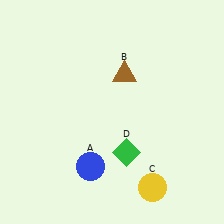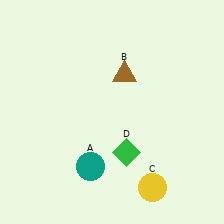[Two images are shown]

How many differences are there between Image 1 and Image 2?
There is 1 difference between the two images.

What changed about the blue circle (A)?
In Image 1, A is blue. In Image 2, it changed to teal.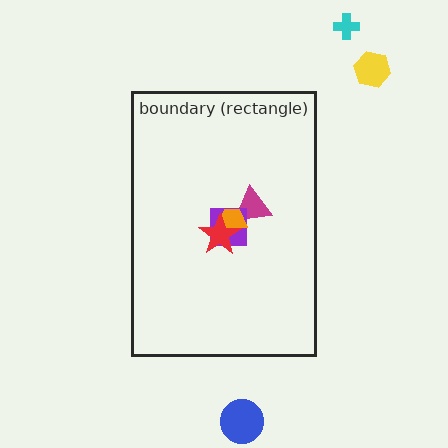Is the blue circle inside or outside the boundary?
Outside.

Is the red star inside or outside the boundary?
Inside.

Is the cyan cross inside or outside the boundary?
Outside.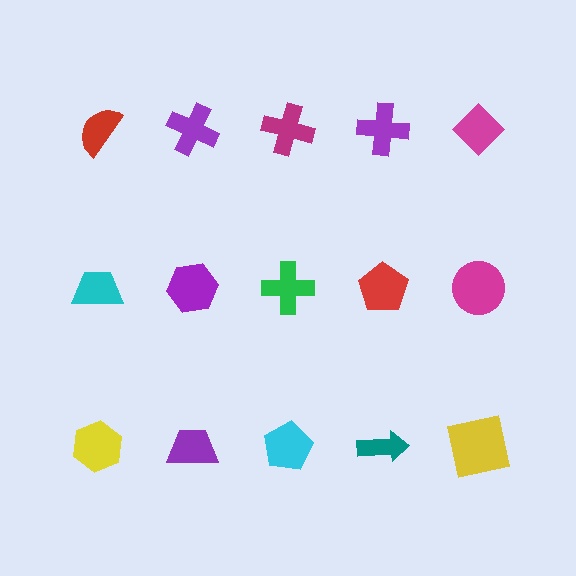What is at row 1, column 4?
A purple cross.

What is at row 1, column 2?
A purple cross.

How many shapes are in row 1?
5 shapes.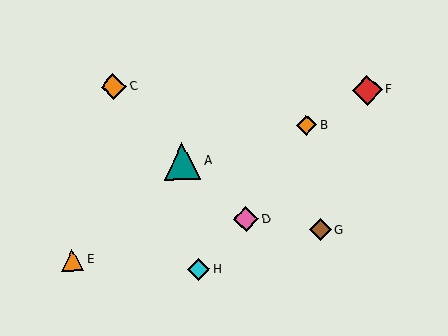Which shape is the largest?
The teal triangle (labeled A) is the largest.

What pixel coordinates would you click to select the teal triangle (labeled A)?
Click at (182, 161) to select the teal triangle A.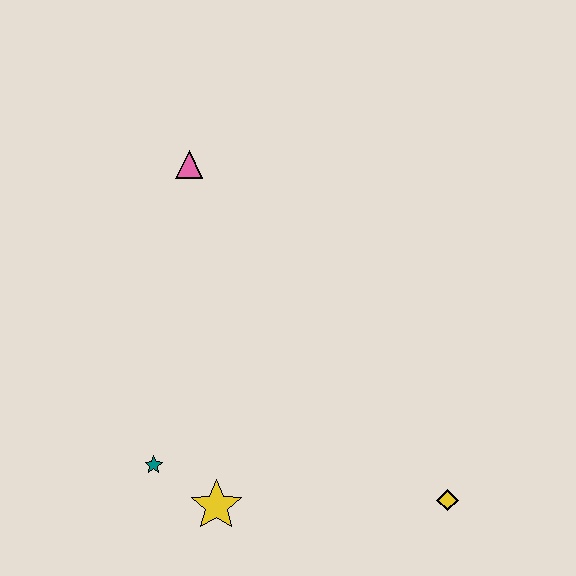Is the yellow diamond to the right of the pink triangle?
Yes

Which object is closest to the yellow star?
The teal star is closest to the yellow star.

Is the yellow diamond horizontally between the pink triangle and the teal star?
No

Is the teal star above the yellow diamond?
Yes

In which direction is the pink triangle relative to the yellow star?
The pink triangle is above the yellow star.